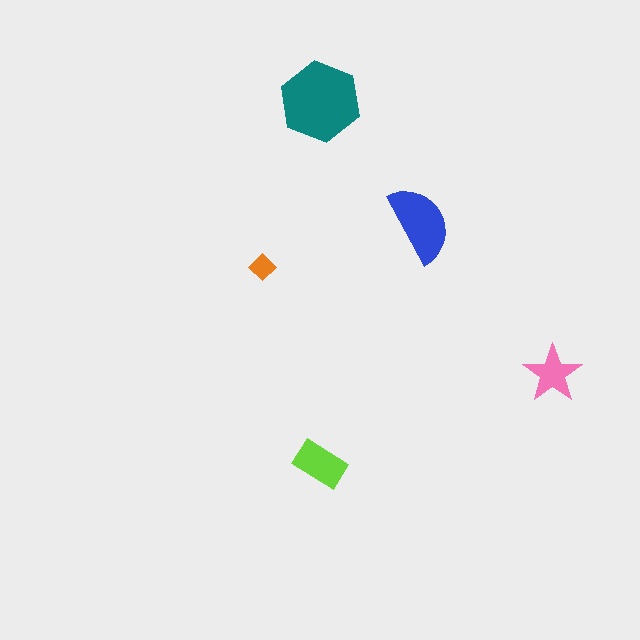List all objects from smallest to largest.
The orange diamond, the pink star, the lime rectangle, the blue semicircle, the teal hexagon.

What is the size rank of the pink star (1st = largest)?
4th.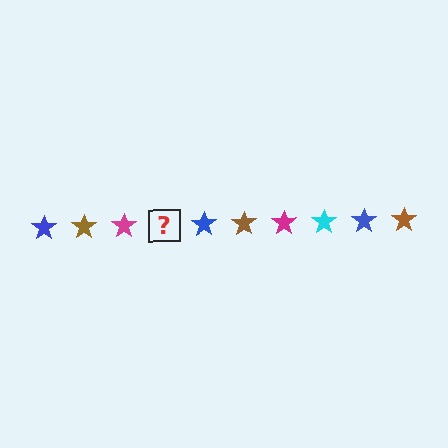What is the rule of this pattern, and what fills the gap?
The rule is that the pattern cycles through blue, brown, magenta, cyan stars. The gap should be filled with a cyan star.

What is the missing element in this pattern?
The missing element is a cyan star.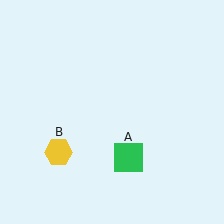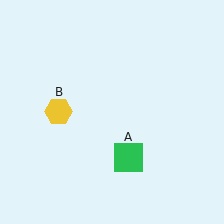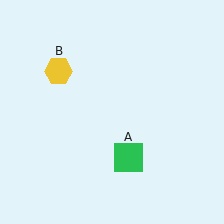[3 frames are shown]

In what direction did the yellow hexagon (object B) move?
The yellow hexagon (object B) moved up.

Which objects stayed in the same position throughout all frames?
Green square (object A) remained stationary.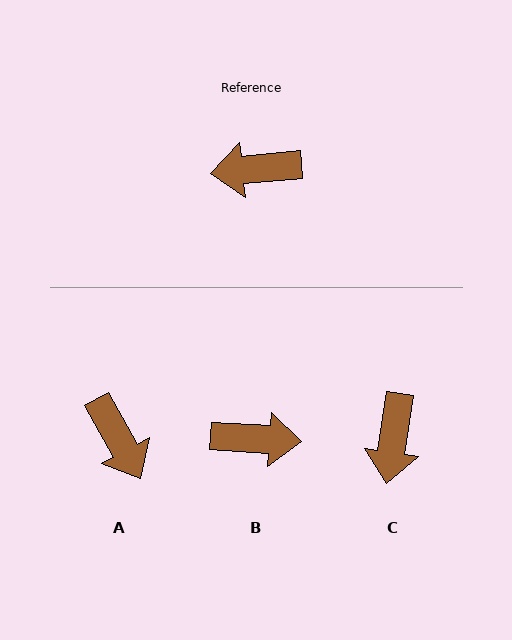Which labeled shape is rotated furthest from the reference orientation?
B, about 171 degrees away.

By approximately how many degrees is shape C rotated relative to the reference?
Approximately 76 degrees counter-clockwise.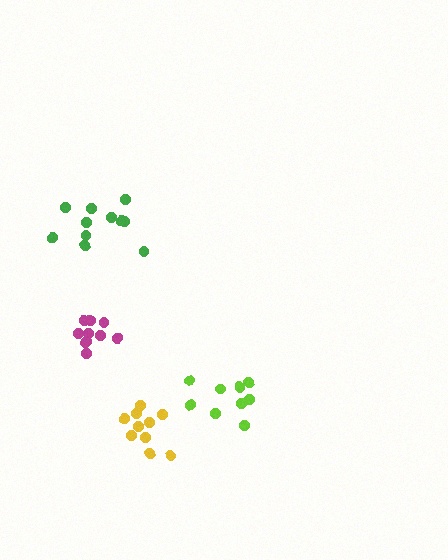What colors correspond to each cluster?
The clusters are colored: lime, yellow, magenta, green.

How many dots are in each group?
Group 1: 10 dots, Group 2: 10 dots, Group 3: 10 dots, Group 4: 11 dots (41 total).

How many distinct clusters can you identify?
There are 4 distinct clusters.